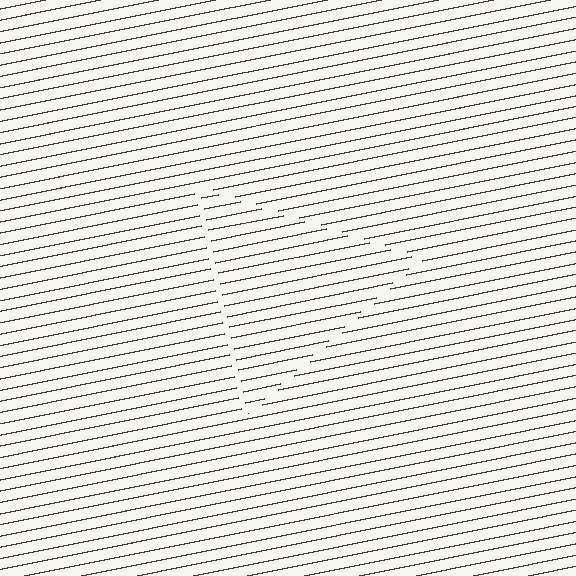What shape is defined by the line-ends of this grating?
An illusory triangle. The interior of the shape contains the same grating, shifted by half a period — the contour is defined by the phase discontinuity where line-ends from the inner and outer gratings abut.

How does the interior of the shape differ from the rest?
The interior of the shape contains the same grating, shifted by half a period — the contour is defined by the phase discontinuity where line-ends from the inner and outer gratings abut.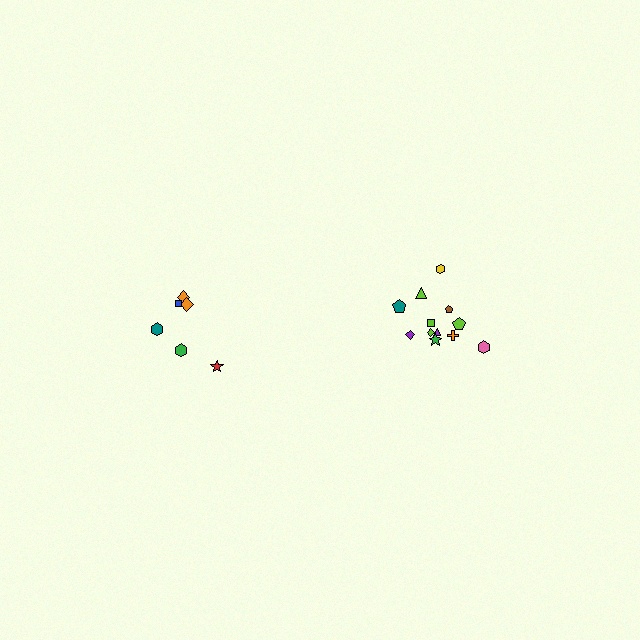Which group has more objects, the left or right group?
The right group.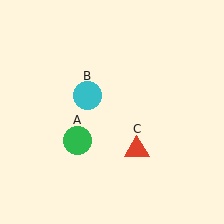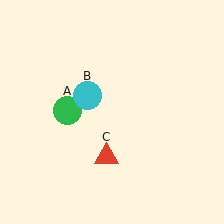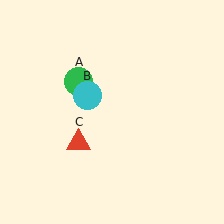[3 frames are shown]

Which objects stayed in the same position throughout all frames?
Cyan circle (object B) remained stationary.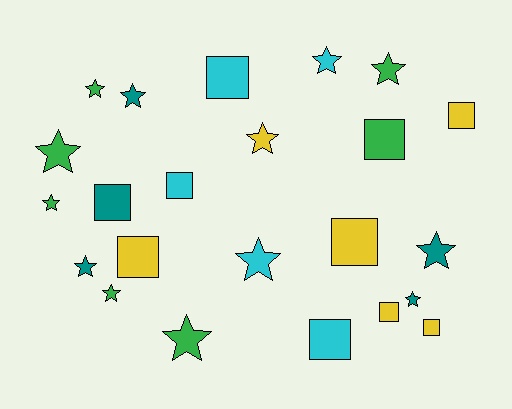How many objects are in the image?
There are 23 objects.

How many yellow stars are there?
There is 1 yellow star.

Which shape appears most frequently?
Star, with 13 objects.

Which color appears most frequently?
Green, with 7 objects.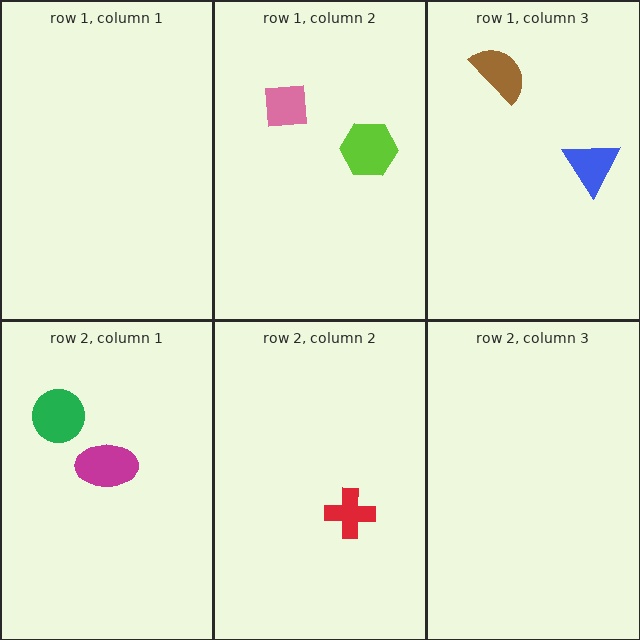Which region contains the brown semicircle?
The row 1, column 3 region.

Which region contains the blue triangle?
The row 1, column 3 region.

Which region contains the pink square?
The row 1, column 2 region.